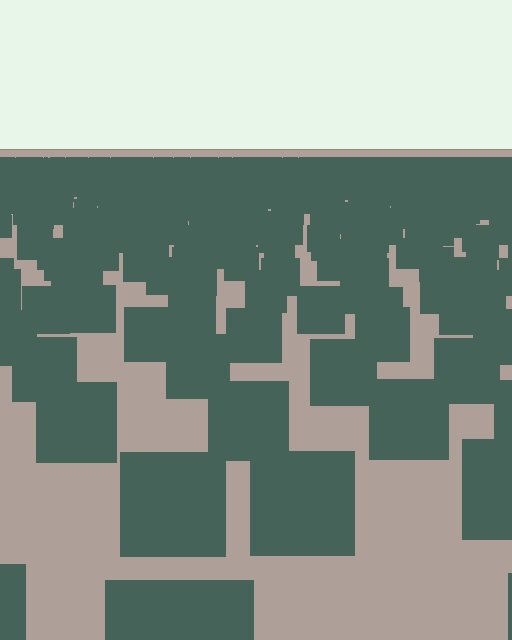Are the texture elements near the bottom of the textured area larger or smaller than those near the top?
Larger. Near the bottom, elements are closer to the viewer and appear at a bigger on-screen size.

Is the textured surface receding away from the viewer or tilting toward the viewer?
The surface is receding away from the viewer. Texture elements get smaller and denser toward the top.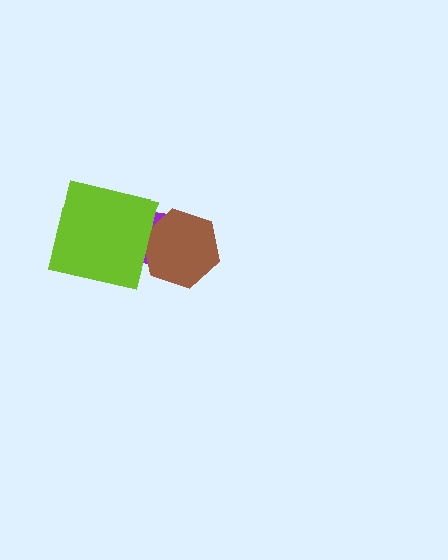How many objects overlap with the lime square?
1 object overlaps with the lime square.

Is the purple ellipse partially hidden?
Yes, it is partially covered by another shape.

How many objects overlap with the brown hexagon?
1 object overlaps with the brown hexagon.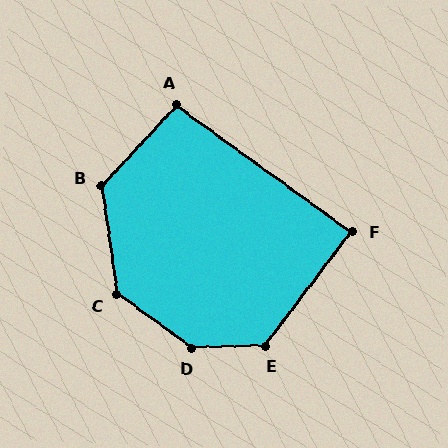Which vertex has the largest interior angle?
D, at approximately 142 degrees.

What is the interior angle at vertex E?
Approximately 129 degrees (obtuse).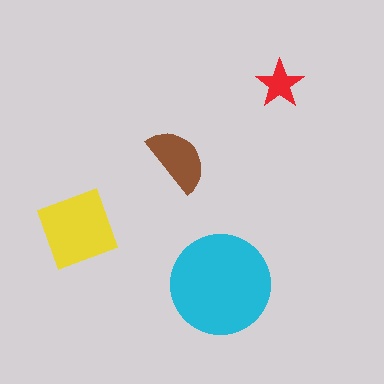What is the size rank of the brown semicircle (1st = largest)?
3rd.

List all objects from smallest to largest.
The red star, the brown semicircle, the yellow diamond, the cyan circle.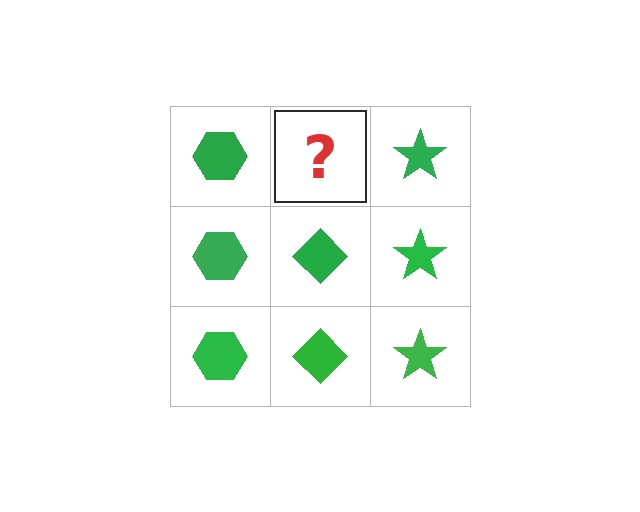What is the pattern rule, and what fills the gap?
The rule is that each column has a consistent shape. The gap should be filled with a green diamond.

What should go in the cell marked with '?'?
The missing cell should contain a green diamond.